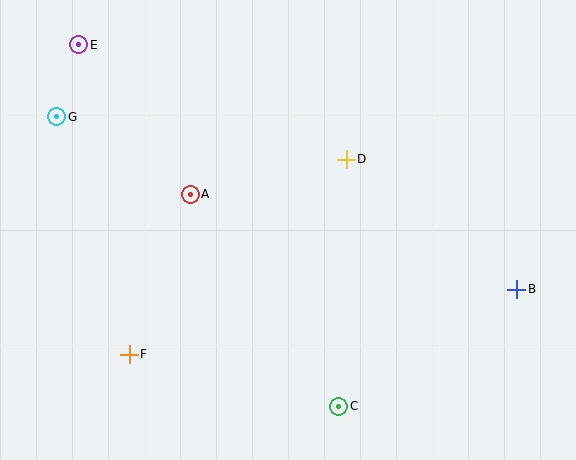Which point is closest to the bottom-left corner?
Point F is closest to the bottom-left corner.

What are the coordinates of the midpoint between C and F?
The midpoint between C and F is at (234, 380).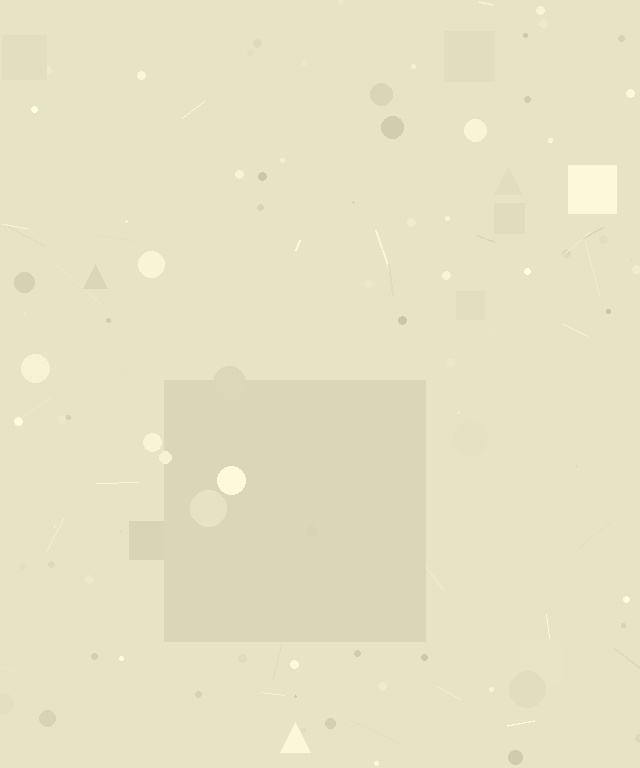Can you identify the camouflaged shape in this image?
The camouflaged shape is a square.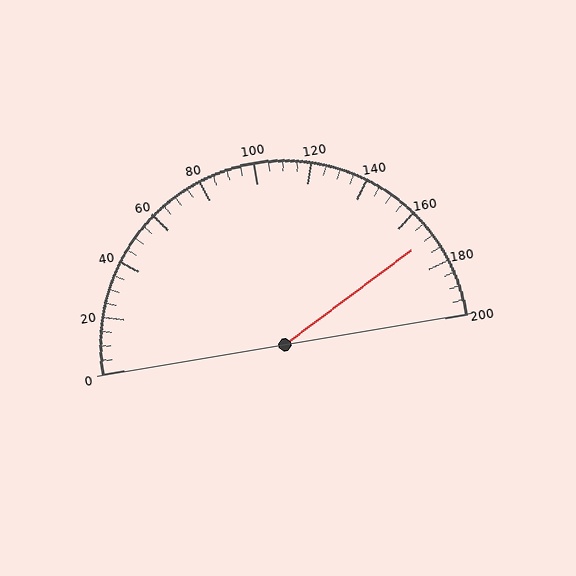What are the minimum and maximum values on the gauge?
The gauge ranges from 0 to 200.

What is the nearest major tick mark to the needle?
The nearest major tick mark is 160.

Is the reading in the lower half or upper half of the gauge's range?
The reading is in the upper half of the range (0 to 200).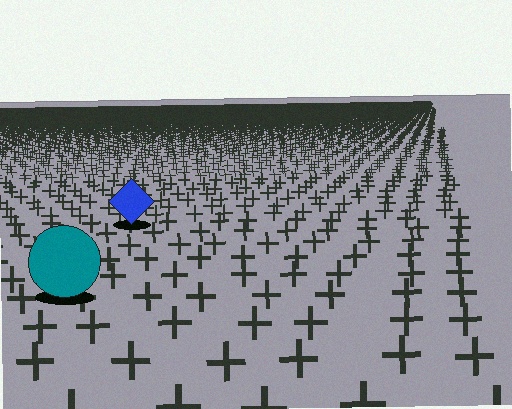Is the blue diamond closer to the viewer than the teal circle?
No. The teal circle is closer — you can tell from the texture gradient: the ground texture is coarser near it.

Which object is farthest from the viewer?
The blue diamond is farthest from the viewer. It appears smaller and the ground texture around it is denser.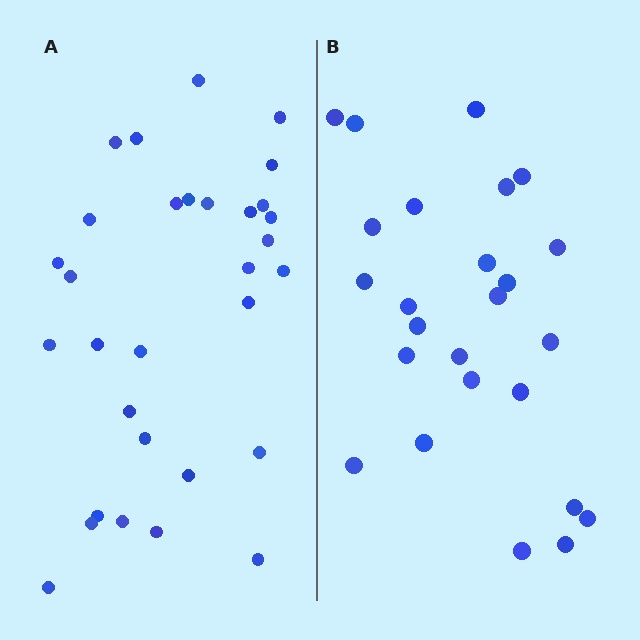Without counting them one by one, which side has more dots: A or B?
Region A (the left region) has more dots.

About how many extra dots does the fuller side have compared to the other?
Region A has about 6 more dots than region B.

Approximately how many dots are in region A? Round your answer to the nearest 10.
About 30 dots. (The exact count is 31, which rounds to 30.)